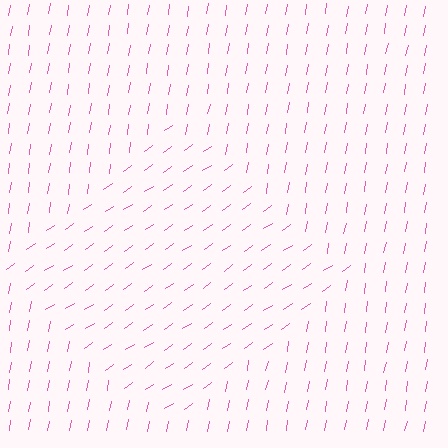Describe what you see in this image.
The image is filled with small pink line segments. A diamond region in the image has lines oriented differently from the surrounding lines, creating a visible texture boundary.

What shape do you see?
I see a diamond.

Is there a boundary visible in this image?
Yes, there is a texture boundary formed by a change in line orientation.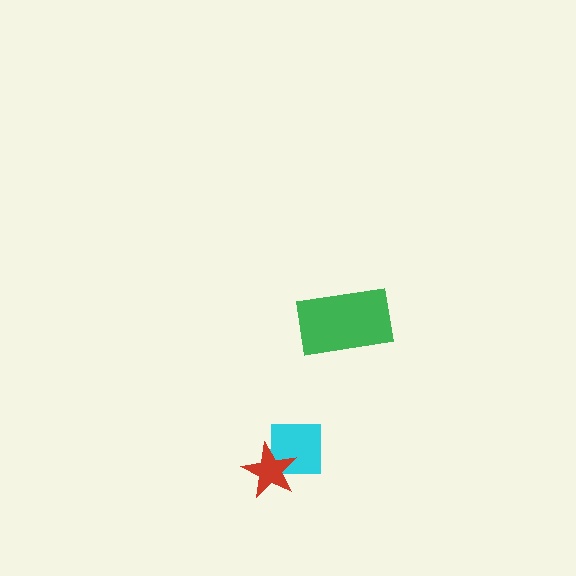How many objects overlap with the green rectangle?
0 objects overlap with the green rectangle.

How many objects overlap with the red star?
1 object overlaps with the red star.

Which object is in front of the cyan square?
The red star is in front of the cyan square.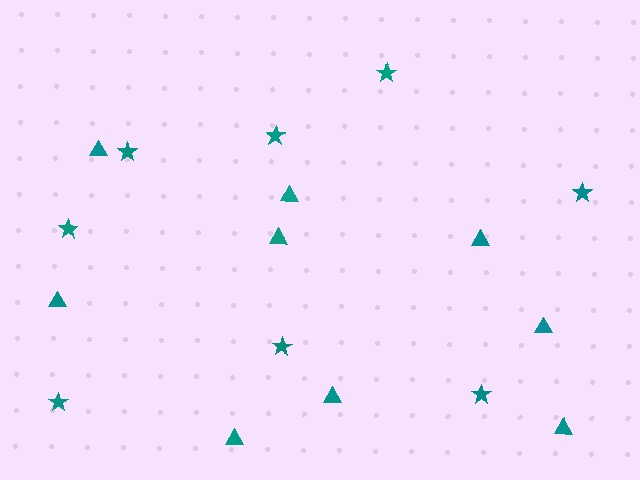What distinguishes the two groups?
There are 2 groups: one group of triangles (9) and one group of stars (8).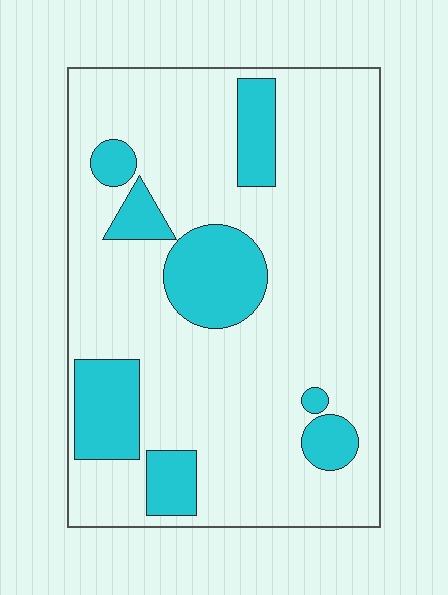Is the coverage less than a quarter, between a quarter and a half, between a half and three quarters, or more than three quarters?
Less than a quarter.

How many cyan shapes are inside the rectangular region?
8.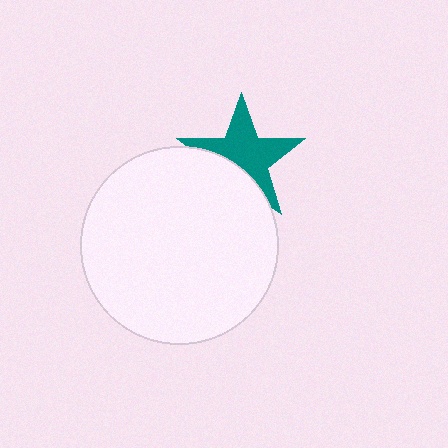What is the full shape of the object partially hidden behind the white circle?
The partially hidden object is a teal star.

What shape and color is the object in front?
The object in front is a white circle.